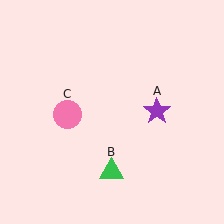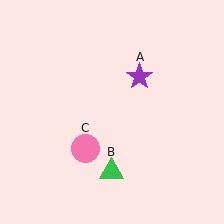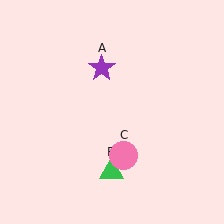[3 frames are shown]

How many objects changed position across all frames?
2 objects changed position: purple star (object A), pink circle (object C).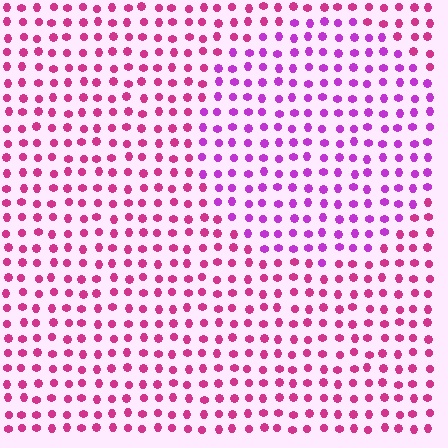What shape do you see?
I see a circle.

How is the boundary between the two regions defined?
The boundary is defined purely by a slight shift in hue (about 33 degrees). Spacing, size, and orientation are identical on both sides.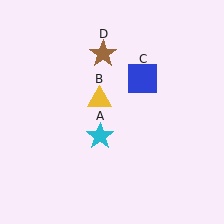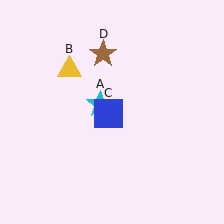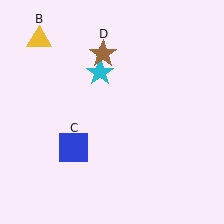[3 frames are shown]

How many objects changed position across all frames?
3 objects changed position: cyan star (object A), yellow triangle (object B), blue square (object C).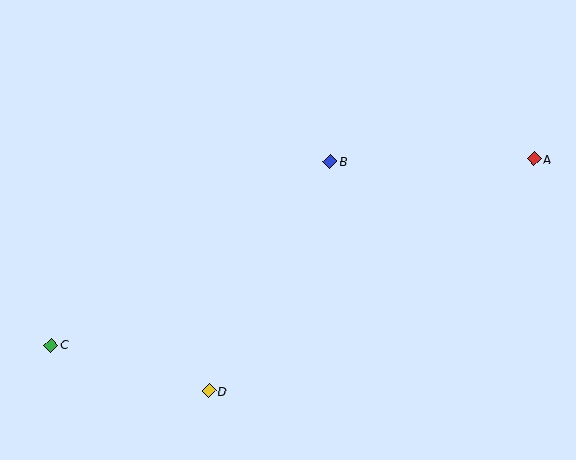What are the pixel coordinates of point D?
Point D is at (209, 391).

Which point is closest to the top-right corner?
Point A is closest to the top-right corner.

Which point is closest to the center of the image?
Point B at (330, 162) is closest to the center.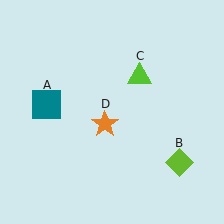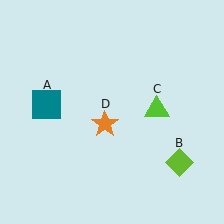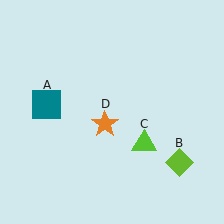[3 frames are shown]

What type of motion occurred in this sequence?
The lime triangle (object C) rotated clockwise around the center of the scene.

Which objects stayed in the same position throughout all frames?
Teal square (object A) and lime diamond (object B) and orange star (object D) remained stationary.